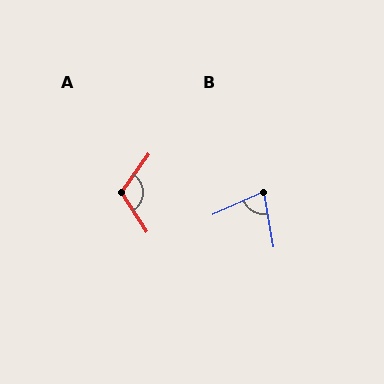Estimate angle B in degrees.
Approximately 76 degrees.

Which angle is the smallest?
B, at approximately 76 degrees.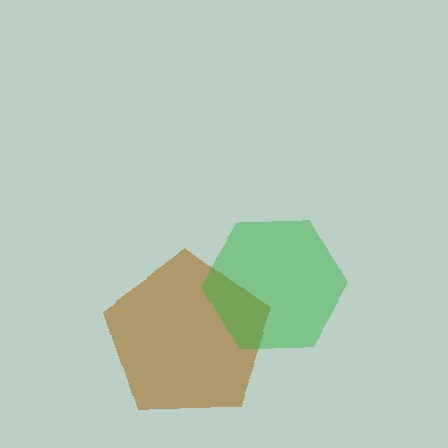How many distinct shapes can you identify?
There are 2 distinct shapes: a brown pentagon, a green hexagon.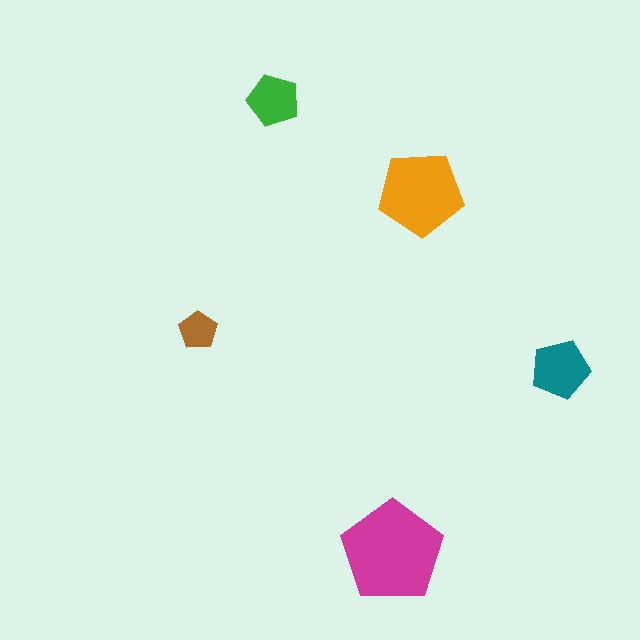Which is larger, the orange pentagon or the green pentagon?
The orange one.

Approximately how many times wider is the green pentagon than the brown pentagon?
About 1.5 times wider.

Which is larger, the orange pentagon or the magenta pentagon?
The magenta one.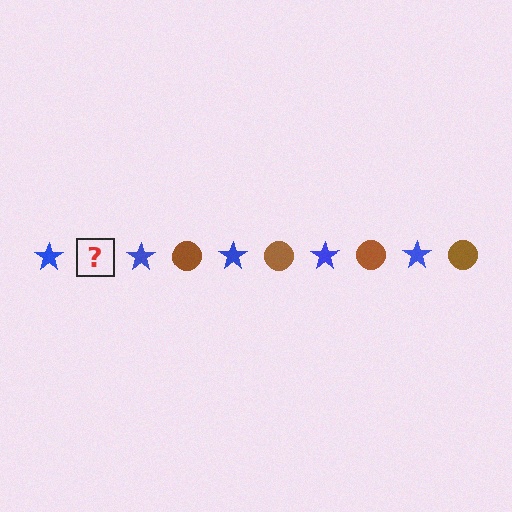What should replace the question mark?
The question mark should be replaced with a brown circle.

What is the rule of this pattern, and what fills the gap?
The rule is that the pattern alternates between blue star and brown circle. The gap should be filled with a brown circle.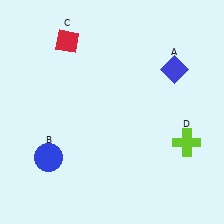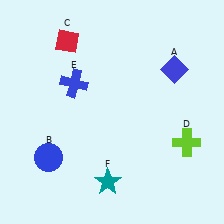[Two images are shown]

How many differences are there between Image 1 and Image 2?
There are 2 differences between the two images.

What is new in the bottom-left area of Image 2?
A teal star (F) was added in the bottom-left area of Image 2.